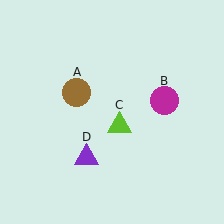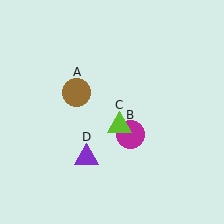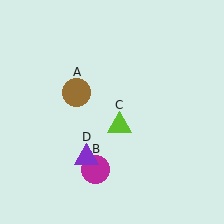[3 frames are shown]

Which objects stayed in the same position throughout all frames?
Brown circle (object A) and lime triangle (object C) and purple triangle (object D) remained stationary.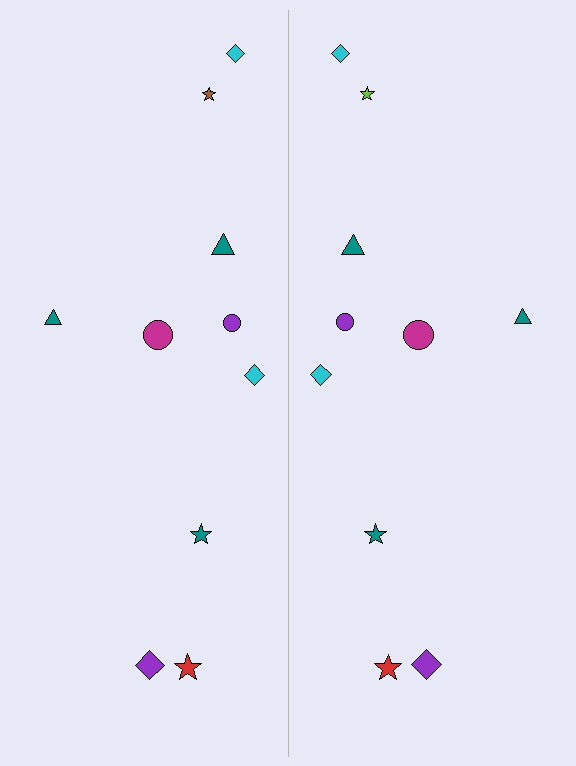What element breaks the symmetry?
The lime star on the right side breaks the symmetry — its mirror counterpart is brown.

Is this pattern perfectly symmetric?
No, the pattern is not perfectly symmetric. The lime star on the right side breaks the symmetry — its mirror counterpart is brown.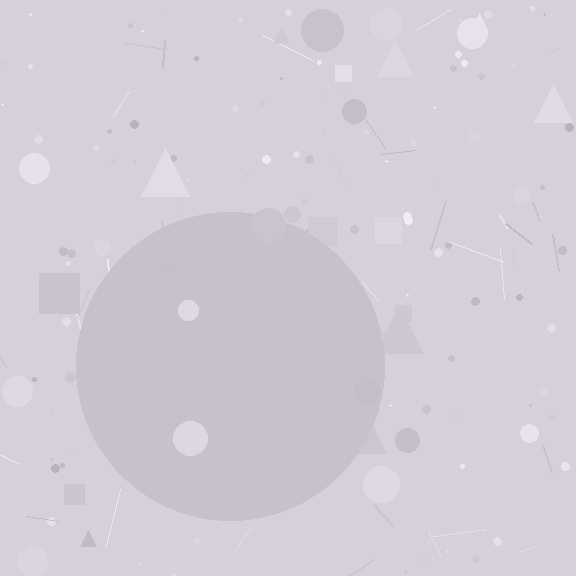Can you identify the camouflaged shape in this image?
The camouflaged shape is a circle.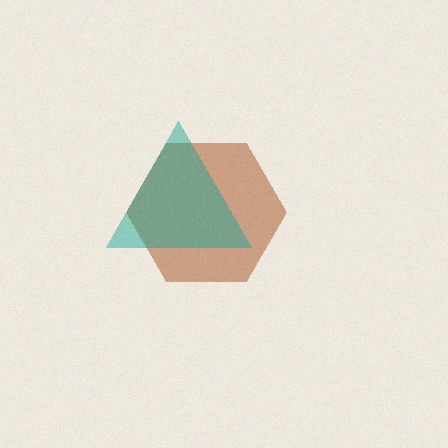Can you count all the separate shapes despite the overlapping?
Yes, there are 2 separate shapes.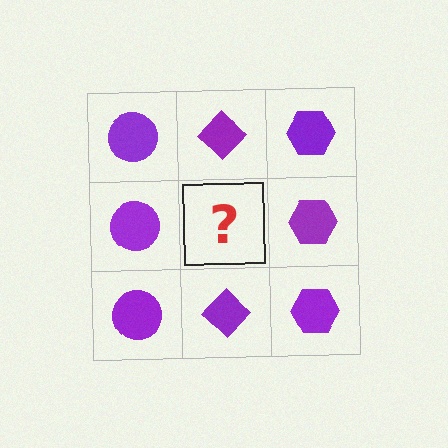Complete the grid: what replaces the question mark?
The question mark should be replaced with a purple diamond.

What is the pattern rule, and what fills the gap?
The rule is that each column has a consistent shape. The gap should be filled with a purple diamond.